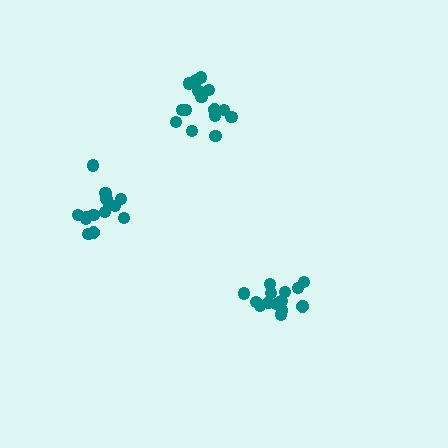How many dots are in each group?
Group 1: 15 dots, Group 2: 14 dots, Group 3: 15 dots (44 total).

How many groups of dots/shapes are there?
There are 3 groups.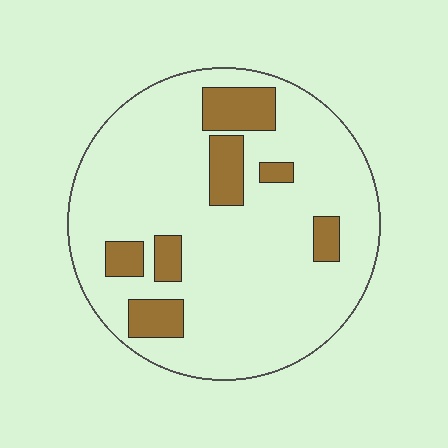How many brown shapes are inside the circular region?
7.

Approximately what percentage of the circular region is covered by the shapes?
Approximately 15%.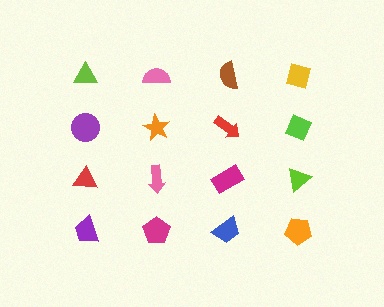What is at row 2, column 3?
A red arrow.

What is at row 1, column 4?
A yellow square.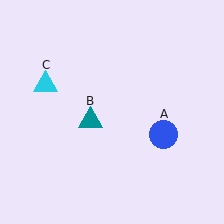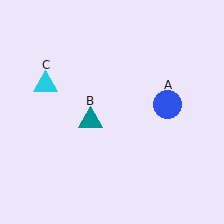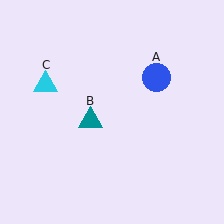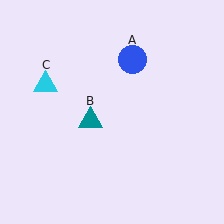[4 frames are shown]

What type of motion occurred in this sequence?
The blue circle (object A) rotated counterclockwise around the center of the scene.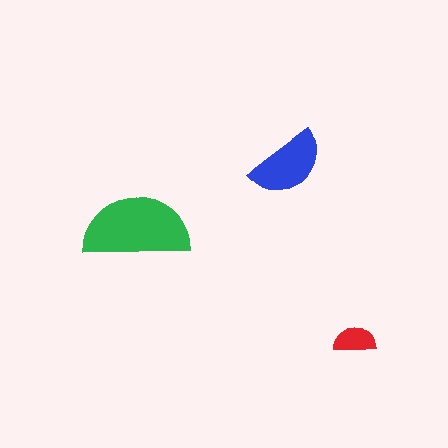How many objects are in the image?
There are 3 objects in the image.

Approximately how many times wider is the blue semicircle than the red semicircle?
About 2 times wider.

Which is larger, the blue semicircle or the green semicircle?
The green one.